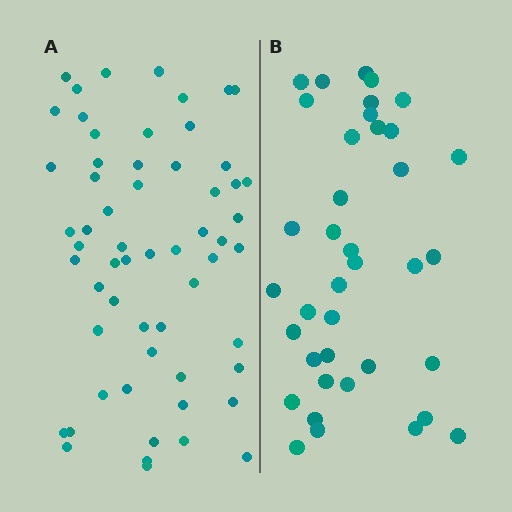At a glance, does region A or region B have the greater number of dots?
Region A (the left region) has more dots.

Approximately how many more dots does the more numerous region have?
Region A has approximately 20 more dots than region B.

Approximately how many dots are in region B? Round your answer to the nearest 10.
About 40 dots. (The exact count is 38, which rounds to 40.)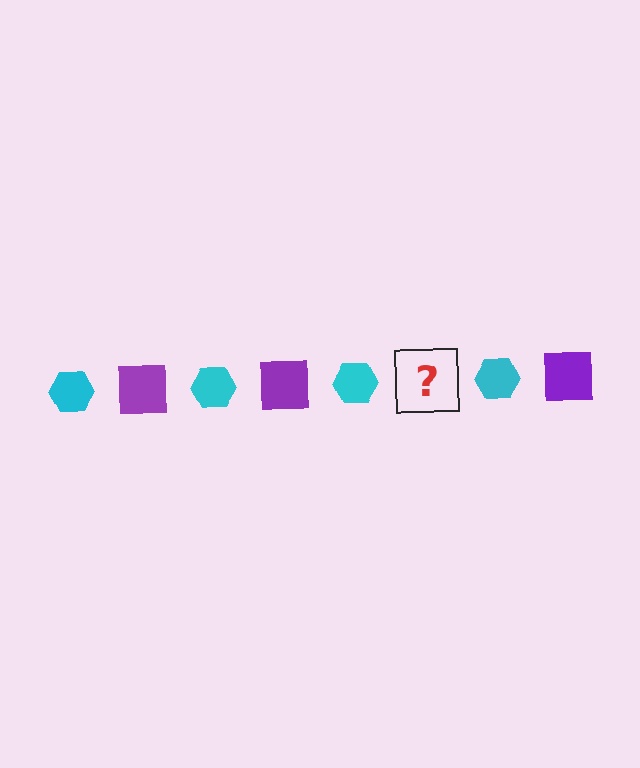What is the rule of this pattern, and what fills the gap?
The rule is that the pattern alternates between cyan hexagon and purple square. The gap should be filled with a purple square.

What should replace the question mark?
The question mark should be replaced with a purple square.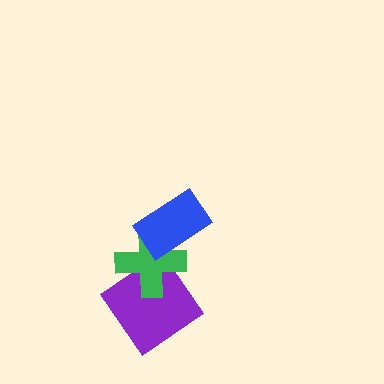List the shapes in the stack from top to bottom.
From top to bottom: the blue rectangle, the green cross, the purple diamond.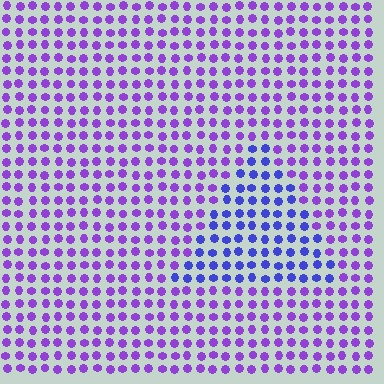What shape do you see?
I see a triangle.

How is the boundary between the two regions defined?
The boundary is defined purely by a slight shift in hue (about 35 degrees). Spacing, size, and orientation are identical on both sides.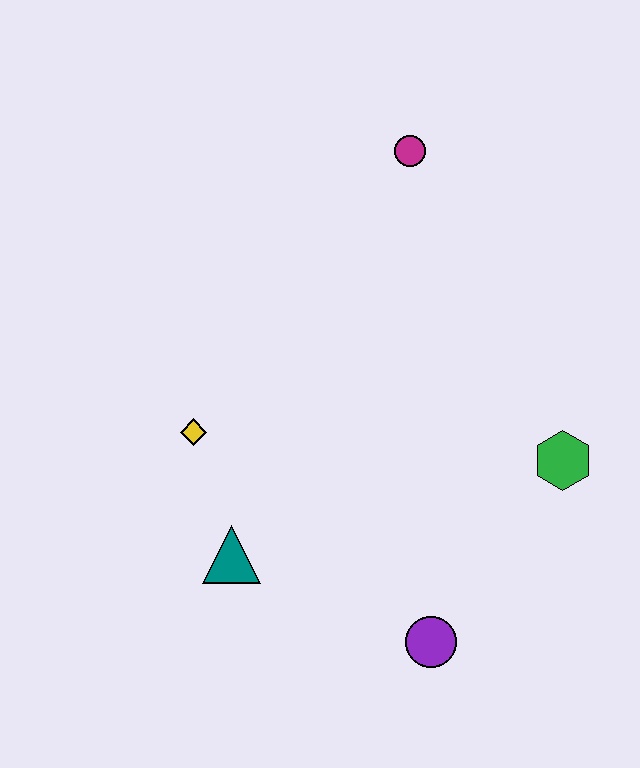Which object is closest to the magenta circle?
The green hexagon is closest to the magenta circle.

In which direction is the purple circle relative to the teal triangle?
The purple circle is to the right of the teal triangle.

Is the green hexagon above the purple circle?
Yes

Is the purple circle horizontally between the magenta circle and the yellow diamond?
No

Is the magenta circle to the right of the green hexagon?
No